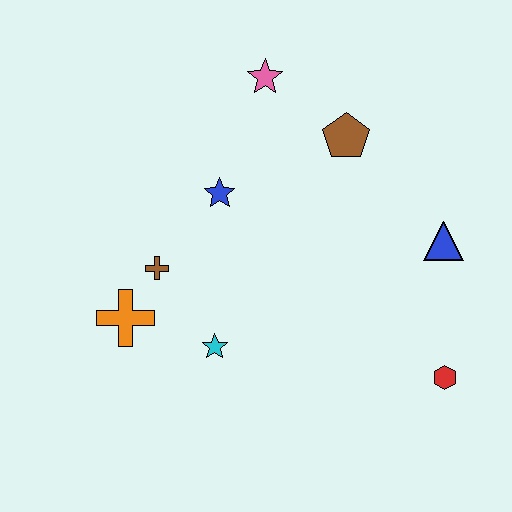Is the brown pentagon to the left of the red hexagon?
Yes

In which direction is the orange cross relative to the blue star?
The orange cross is below the blue star.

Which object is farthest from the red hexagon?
The pink star is farthest from the red hexagon.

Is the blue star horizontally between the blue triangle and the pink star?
No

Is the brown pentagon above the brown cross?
Yes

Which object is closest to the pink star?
The brown pentagon is closest to the pink star.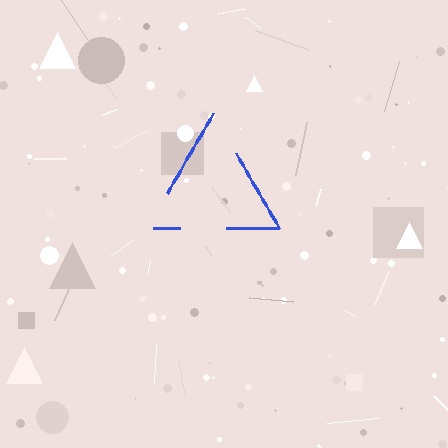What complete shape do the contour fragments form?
The contour fragments form a triangle.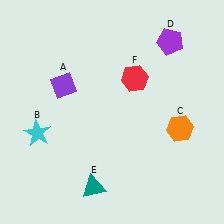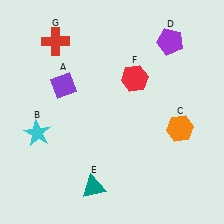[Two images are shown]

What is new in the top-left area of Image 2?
A red cross (G) was added in the top-left area of Image 2.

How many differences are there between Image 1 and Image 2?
There is 1 difference between the two images.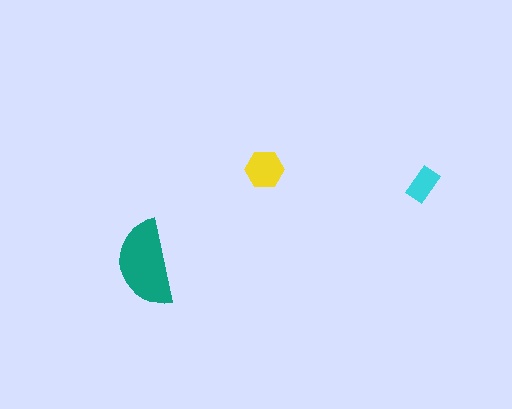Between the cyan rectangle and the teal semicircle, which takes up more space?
The teal semicircle.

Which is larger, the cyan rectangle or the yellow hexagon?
The yellow hexagon.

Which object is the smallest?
The cyan rectangle.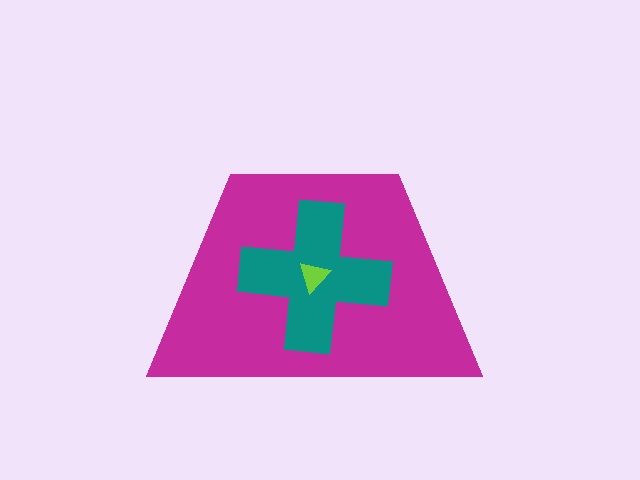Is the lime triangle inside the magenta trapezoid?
Yes.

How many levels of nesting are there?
3.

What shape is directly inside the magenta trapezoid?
The teal cross.